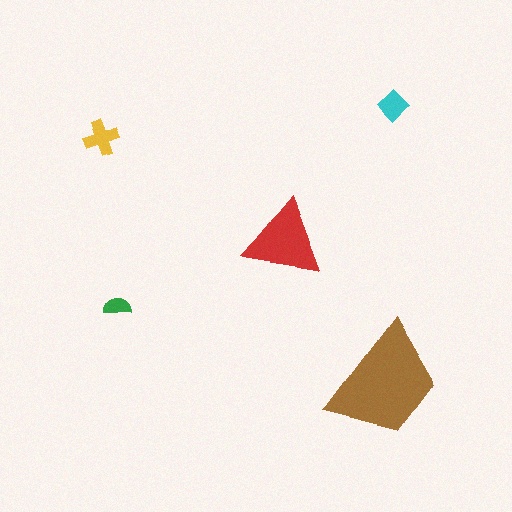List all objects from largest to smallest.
The brown trapezoid, the red triangle, the yellow cross, the cyan diamond, the green semicircle.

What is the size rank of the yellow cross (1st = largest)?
3rd.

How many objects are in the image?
There are 5 objects in the image.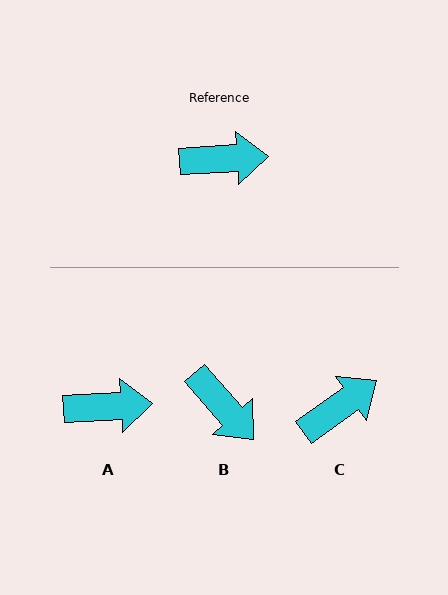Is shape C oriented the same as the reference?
No, it is off by about 32 degrees.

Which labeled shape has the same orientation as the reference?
A.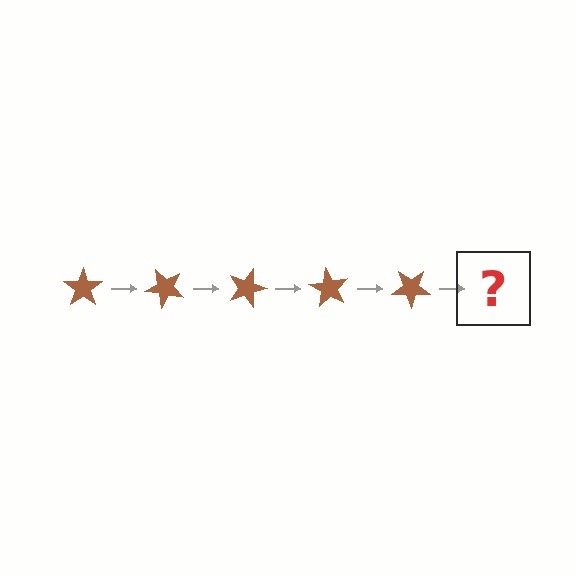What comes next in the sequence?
The next element should be a brown star rotated 225 degrees.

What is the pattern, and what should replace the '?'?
The pattern is that the star rotates 45 degrees each step. The '?' should be a brown star rotated 225 degrees.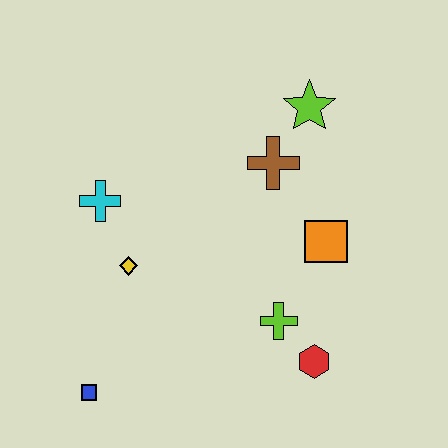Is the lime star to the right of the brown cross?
Yes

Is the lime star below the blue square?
No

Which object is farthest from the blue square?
The lime star is farthest from the blue square.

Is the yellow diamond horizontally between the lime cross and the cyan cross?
Yes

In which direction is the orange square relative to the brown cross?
The orange square is below the brown cross.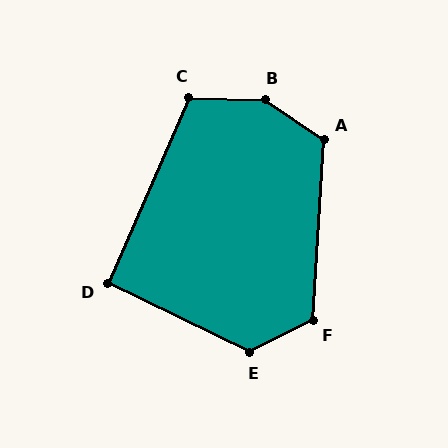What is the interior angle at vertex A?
Approximately 121 degrees (obtuse).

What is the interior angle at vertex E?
Approximately 127 degrees (obtuse).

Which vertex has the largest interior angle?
B, at approximately 147 degrees.